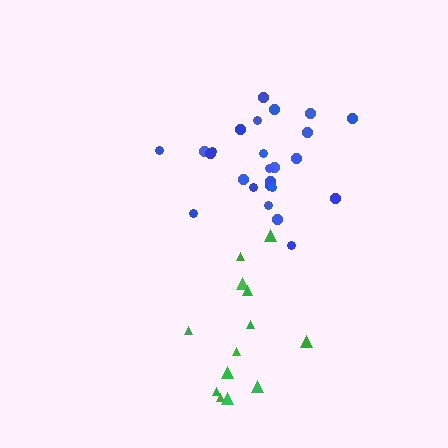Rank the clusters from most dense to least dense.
blue, green.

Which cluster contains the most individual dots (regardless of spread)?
Blue (26).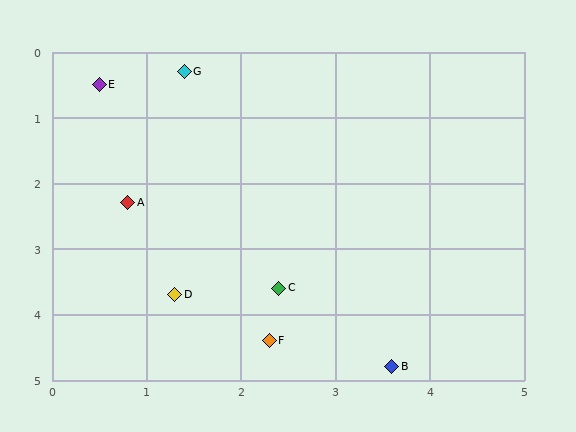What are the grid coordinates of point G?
Point G is at approximately (1.4, 0.3).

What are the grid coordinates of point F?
Point F is at approximately (2.3, 4.4).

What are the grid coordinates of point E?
Point E is at approximately (0.5, 0.5).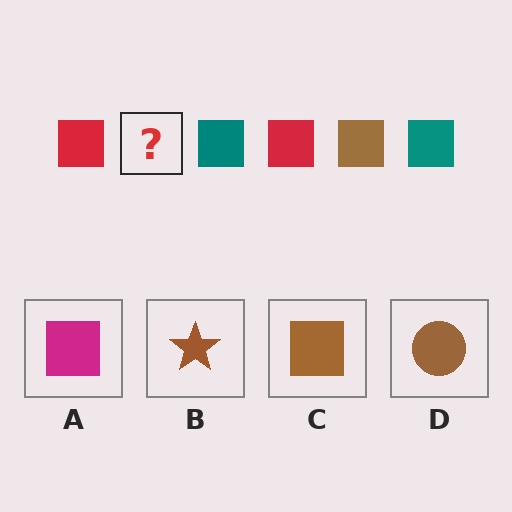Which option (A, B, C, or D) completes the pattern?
C.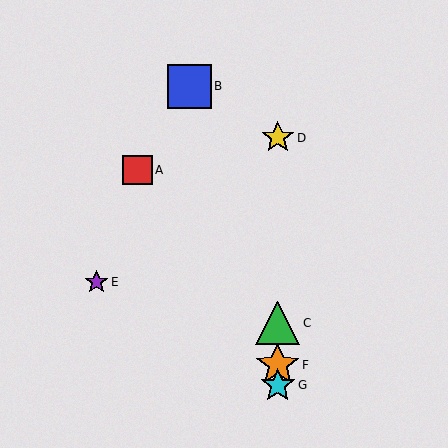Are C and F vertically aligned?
Yes, both are at x≈278.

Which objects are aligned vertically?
Objects C, D, F, G are aligned vertically.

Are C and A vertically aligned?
No, C is at x≈278 and A is at x≈138.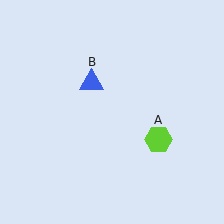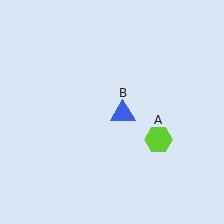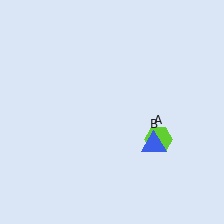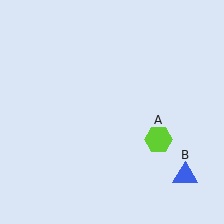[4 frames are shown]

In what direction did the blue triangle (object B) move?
The blue triangle (object B) moved down and to the right.